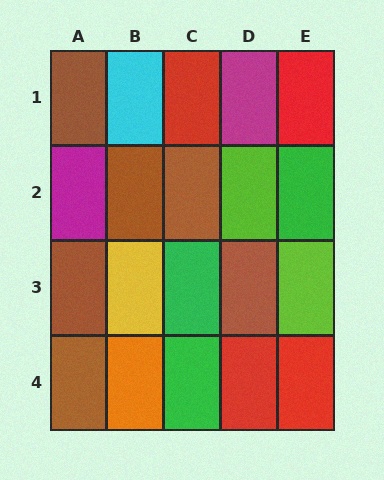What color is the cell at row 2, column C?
Brown.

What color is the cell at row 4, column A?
Brown.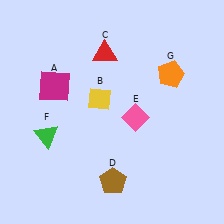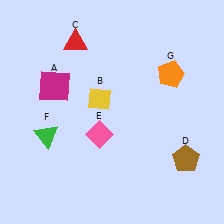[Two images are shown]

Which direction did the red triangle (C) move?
The red triangle (C) moved left.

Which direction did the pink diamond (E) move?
The pink diamond (E) moved left.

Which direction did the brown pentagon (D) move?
The brown pentagon (D) moved right.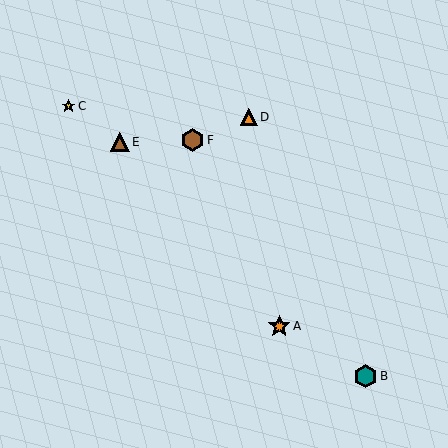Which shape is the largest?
The brown hexagon (labeled F) is the largest.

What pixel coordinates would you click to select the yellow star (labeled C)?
Click at (69, 106) to select the yellow star C.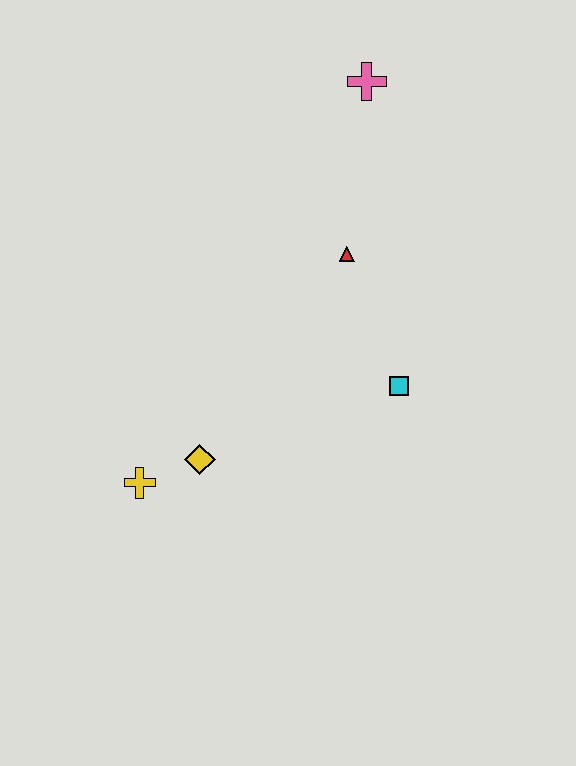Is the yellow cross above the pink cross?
No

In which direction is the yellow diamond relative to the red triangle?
The yellow diamond is below the red triangle.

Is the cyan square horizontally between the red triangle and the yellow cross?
No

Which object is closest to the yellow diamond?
The yellow cross is closest to the yellow diamond.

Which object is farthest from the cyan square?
The pink cross is farthest from the cyan square.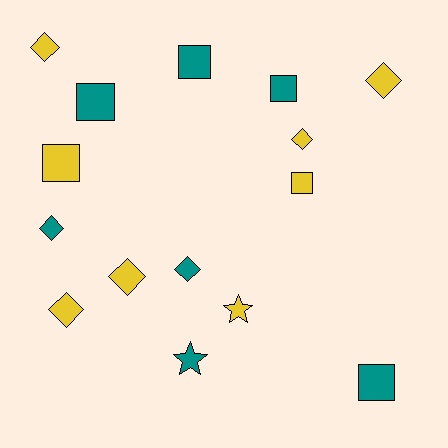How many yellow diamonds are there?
There are 5 yellow diamonds.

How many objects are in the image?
There are 15 objects.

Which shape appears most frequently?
Diamond, with 7 objects.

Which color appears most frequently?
Yellow, with 8 objects.